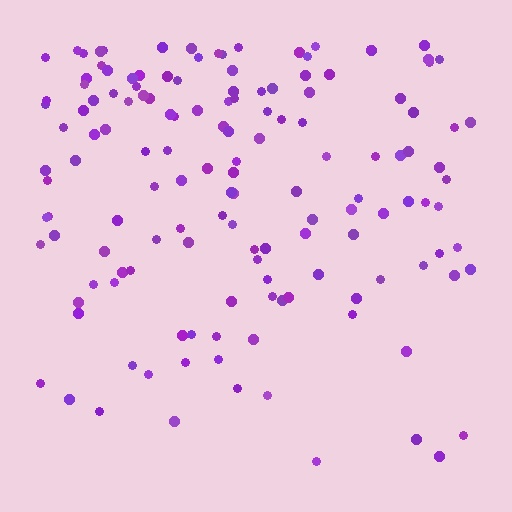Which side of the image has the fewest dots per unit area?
The bottom.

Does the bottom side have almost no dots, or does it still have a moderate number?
Still a moderate number, just noticeably fewer than the top.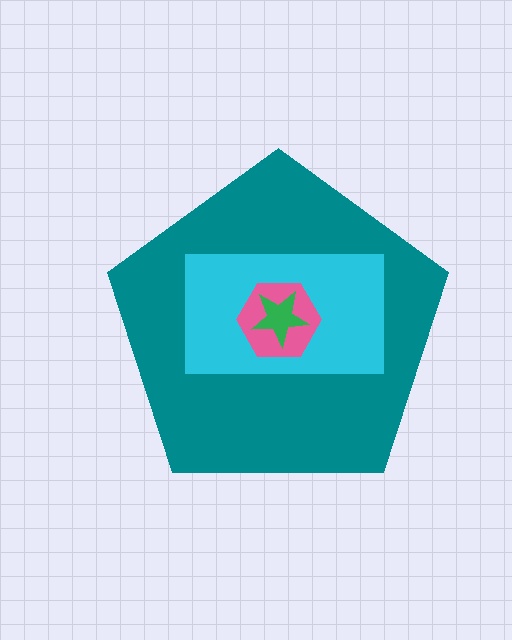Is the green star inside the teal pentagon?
Yes.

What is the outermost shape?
The teal pentagon.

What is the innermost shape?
The green star.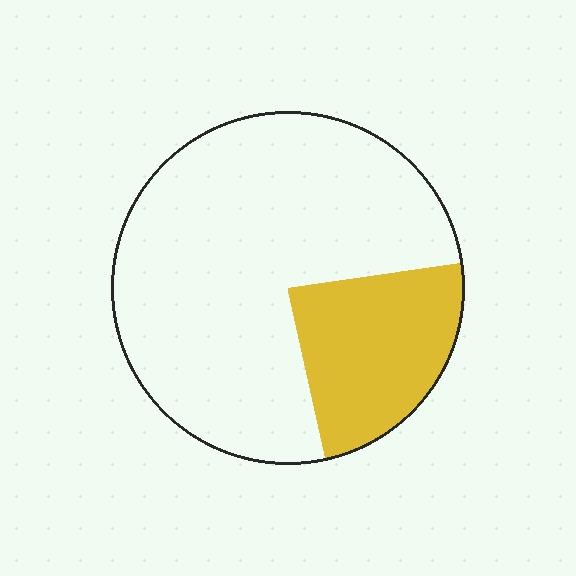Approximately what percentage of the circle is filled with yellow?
Approximately 25%.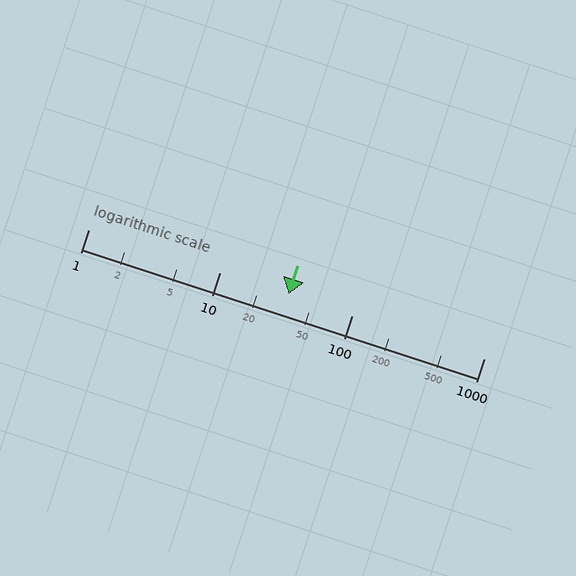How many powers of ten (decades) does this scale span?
The scale spans 3 decades, from 1 to 1000.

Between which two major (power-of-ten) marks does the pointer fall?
The pointer is between 10 and 100.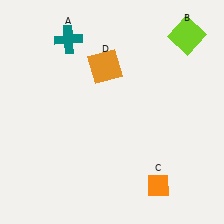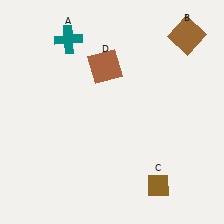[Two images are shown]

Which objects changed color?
B changed from lime to brown. C changed from orange to brown. D changed from orange to brown.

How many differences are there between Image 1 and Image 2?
There are 3 differences between the two images.